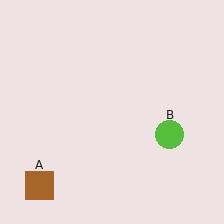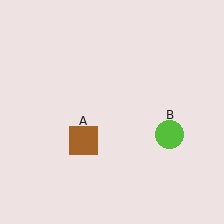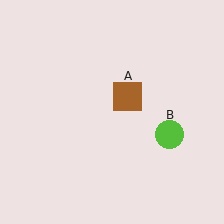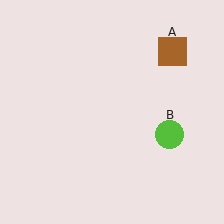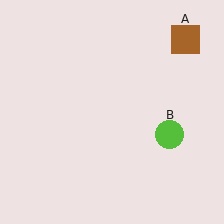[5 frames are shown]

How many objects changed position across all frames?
1 object changed position: brown square (object A).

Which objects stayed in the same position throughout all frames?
Lime circle (object B) remained stationary.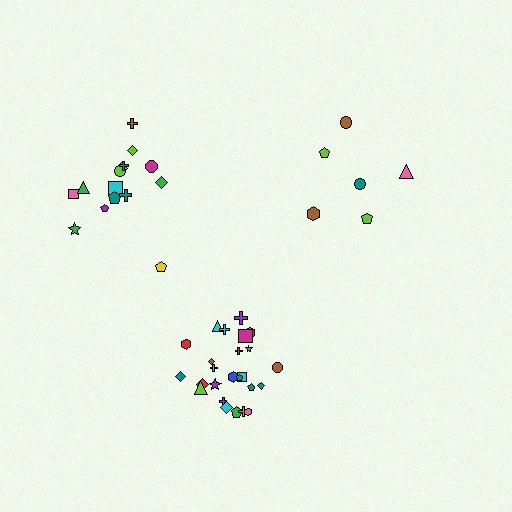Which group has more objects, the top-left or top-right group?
The top-left group.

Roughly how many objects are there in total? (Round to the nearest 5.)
Roughly 45 objects in total.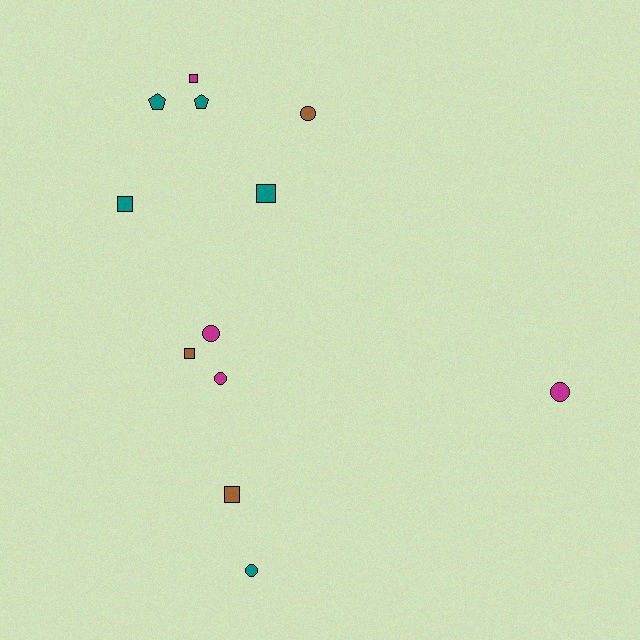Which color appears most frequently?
Teal, with 5 objects.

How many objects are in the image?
There are 12 objects.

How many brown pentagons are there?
There are no brown pentagons.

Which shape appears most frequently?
Circle, with 5 objects.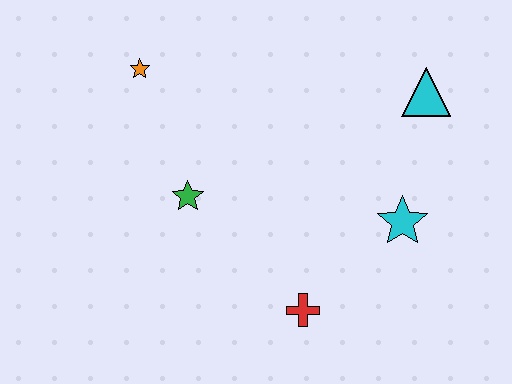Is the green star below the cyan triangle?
Yes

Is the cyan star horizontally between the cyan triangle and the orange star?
Yes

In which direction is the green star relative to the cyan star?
The green star is to the left of the cyan star.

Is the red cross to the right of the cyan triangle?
No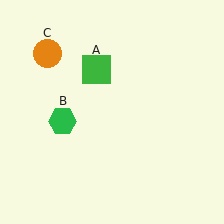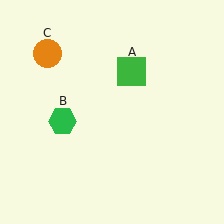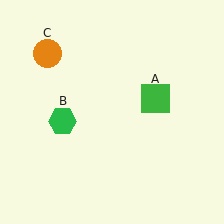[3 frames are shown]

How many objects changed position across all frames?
1 object changed position: green square (object A).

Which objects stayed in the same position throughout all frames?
Green hexagon (object B) and orange circle (object C) remained stationary.